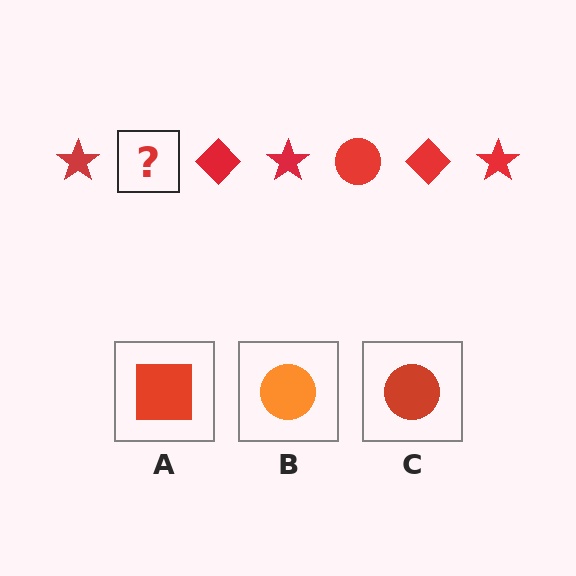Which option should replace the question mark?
Option C.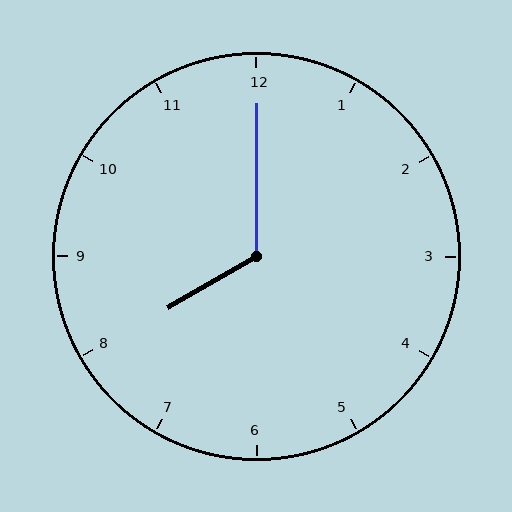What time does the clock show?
8:00.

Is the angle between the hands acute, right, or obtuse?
It is obtuse.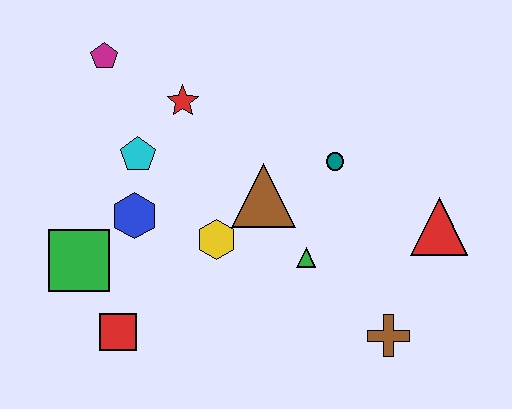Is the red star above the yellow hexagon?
Yes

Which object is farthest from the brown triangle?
The magenta pentagon is farthest from the brown triangle.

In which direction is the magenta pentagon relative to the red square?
The magenta pentagon is above the red square.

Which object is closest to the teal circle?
The brown triangle is closest to the teal circle.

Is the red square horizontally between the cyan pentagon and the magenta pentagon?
Yes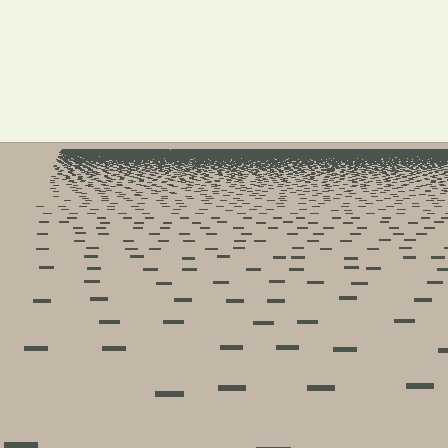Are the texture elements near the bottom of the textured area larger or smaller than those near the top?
Larger. Near the bottom, elements are closer to the viewer and appear at a bigger on-screen size.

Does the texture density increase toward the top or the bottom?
Density increases toward the top.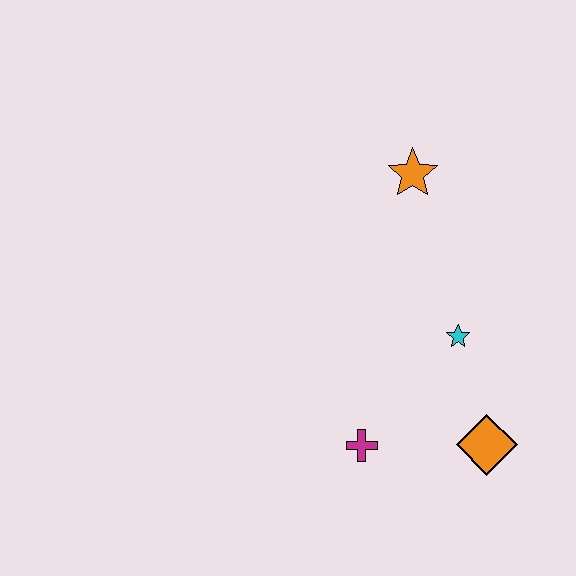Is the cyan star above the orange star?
No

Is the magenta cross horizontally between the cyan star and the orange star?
No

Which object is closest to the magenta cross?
The orange diamond is closest to the magenta cross.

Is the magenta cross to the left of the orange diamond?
Yes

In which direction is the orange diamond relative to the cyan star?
The orange diamond is below the cyan star.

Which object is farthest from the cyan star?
The orange star is farthest from the cyan star.